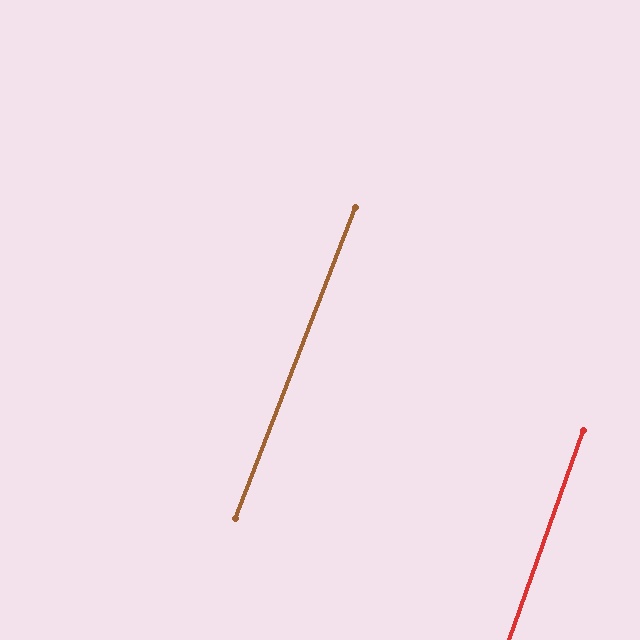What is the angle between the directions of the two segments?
Approximately 1 degree.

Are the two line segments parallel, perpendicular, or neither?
Parallel — their directions differ by only 1.4°.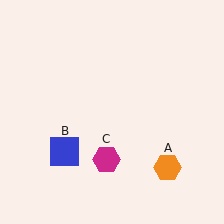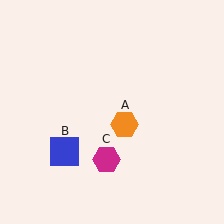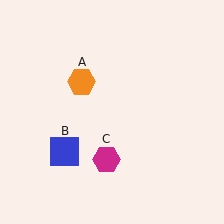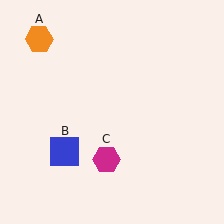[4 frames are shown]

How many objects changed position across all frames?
1 object changed position: orange hexagon (object A).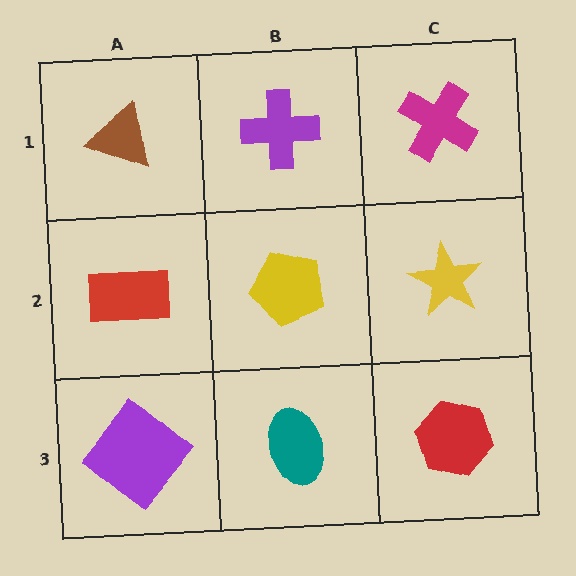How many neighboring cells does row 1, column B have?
3.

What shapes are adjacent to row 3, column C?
A yellow star (row 2, column C), a teal ellipse (row 3, column B).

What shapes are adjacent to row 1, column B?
A yellow pentagon (row 2, column B), a brown triangle (row 1, column A), a magenta cross (row 1, column C).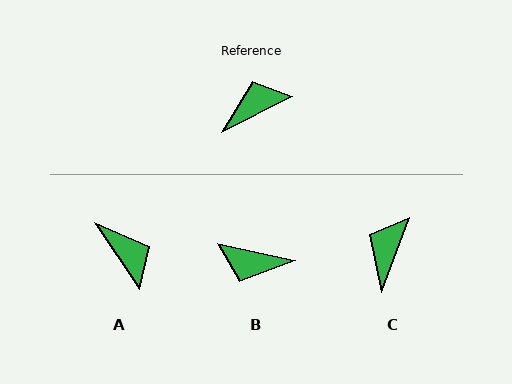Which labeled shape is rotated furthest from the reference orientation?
B, about 141 degrees away.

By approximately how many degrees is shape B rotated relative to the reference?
Approximately 141 degrees counter-clockwise.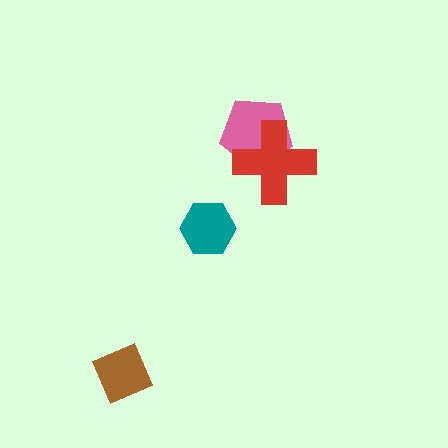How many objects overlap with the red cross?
1 object overlaps with the red cross.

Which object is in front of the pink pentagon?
The red cross is in front of the pink pentagon.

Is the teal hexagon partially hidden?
No, no other shape covers it.